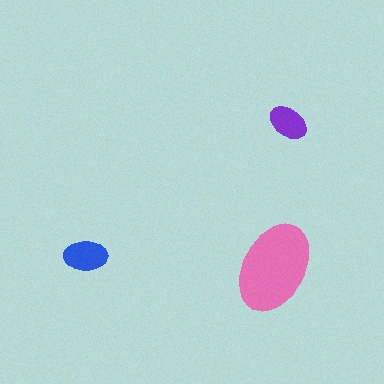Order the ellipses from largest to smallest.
the pink one, the blue one, the purple one.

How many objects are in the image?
There are 3 objects in the image.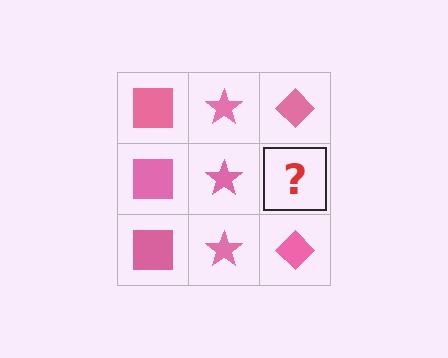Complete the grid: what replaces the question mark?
The question mark should be replaced with a pink diamond.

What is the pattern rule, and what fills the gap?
The rule is that each column has a consistent shape. The gap should be filled with a pink diamond.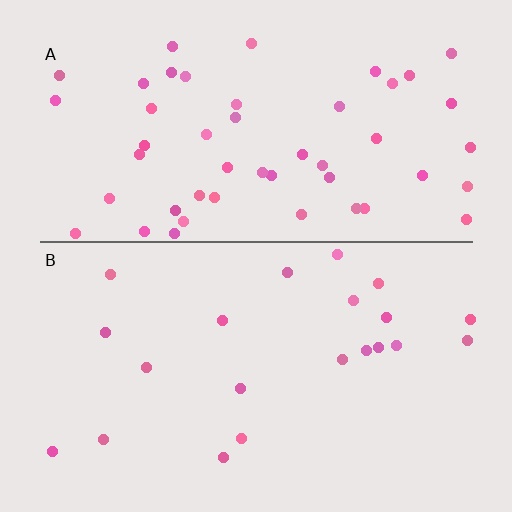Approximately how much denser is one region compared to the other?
Approximately 2.4× — region A over region B.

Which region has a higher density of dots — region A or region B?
A (the top).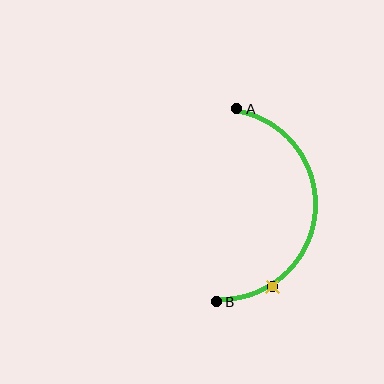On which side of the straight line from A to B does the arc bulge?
The arc bulges to the right of the straight line connecting A and B.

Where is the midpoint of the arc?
The arc midpoint is the point on the curve farthest from the straight line joining A and B. It sits to the right of that line.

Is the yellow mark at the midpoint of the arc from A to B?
No. The yellow mark lies on the arc but is closer to endpoint B. The arc midpoint would be at the point on the curve equidistant along the arc from both A and B.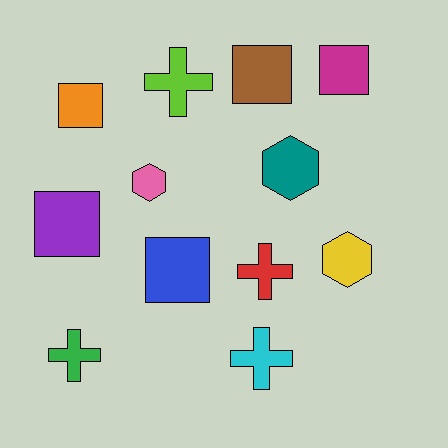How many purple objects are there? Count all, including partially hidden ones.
There is 1 purple object.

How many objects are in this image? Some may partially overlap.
There are 12 objects.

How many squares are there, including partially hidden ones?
There are 5 squares.